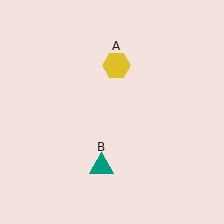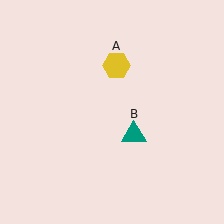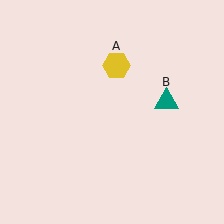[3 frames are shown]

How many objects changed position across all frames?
1 object changed position: teal triangle (object B).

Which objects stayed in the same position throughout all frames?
Yellow hexagon (object A) remained stationary.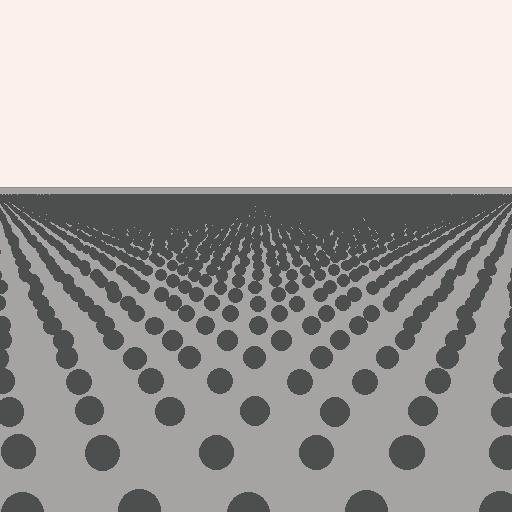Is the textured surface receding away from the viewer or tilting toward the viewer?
The surface is receding away from the viewer. Texture elements get smaller and denser toward the top.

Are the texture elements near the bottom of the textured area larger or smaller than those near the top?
Larger. Near the bottom, elements are closer to the viewer and appear at a bigger on-screen size.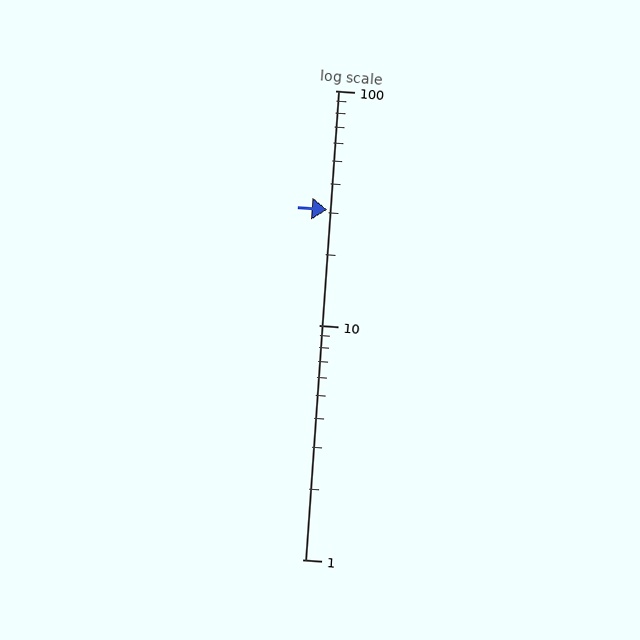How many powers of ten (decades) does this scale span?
The scale spans 2 decades, from 1 to 100.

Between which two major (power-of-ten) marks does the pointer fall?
The pointer is between 10 and 100.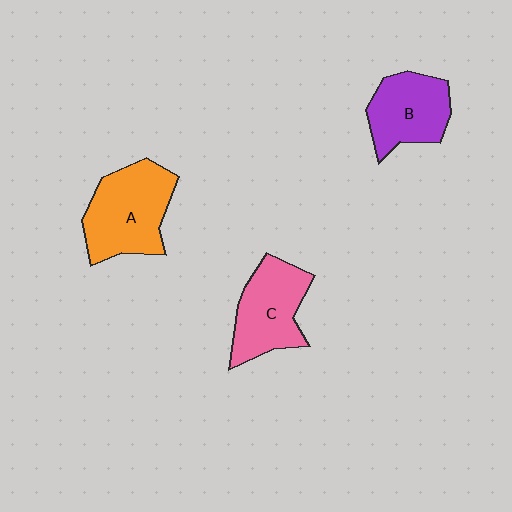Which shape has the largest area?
Shape A (orange).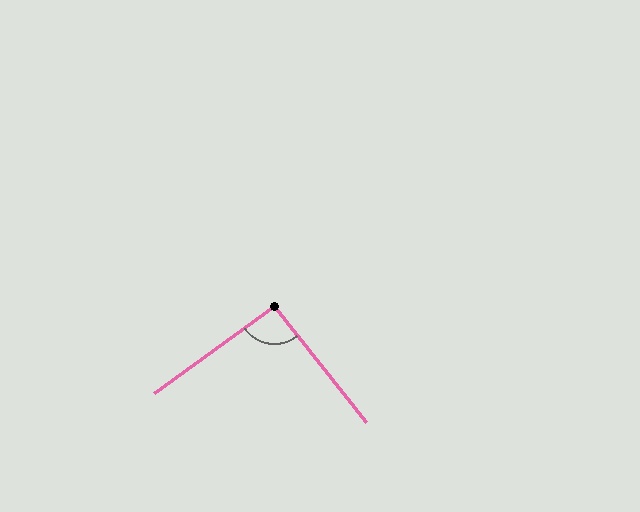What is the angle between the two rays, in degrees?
Approximately 93 degrees.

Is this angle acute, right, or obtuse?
It is approximately a right angle.